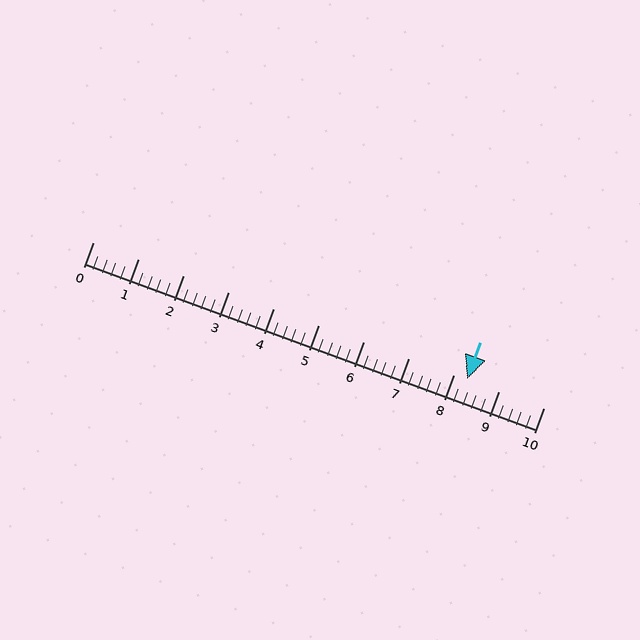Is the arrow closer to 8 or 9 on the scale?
The arrow is closer to 8.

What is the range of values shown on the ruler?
The ruler shows values from 0 to 10.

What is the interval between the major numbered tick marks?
The major tick marks are spaced 1 units apart.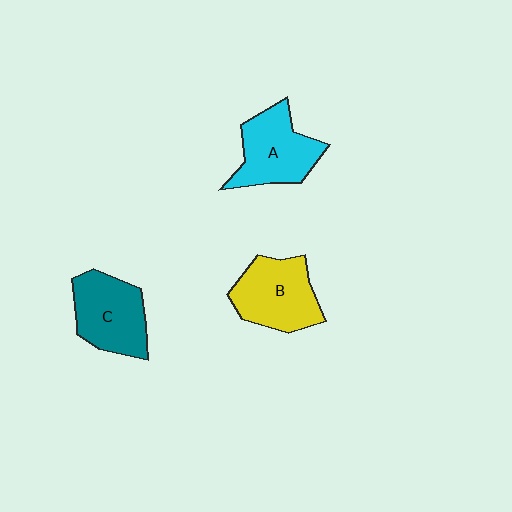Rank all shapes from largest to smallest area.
From largest to smallest: B (yellow), A (cyan), C (teal).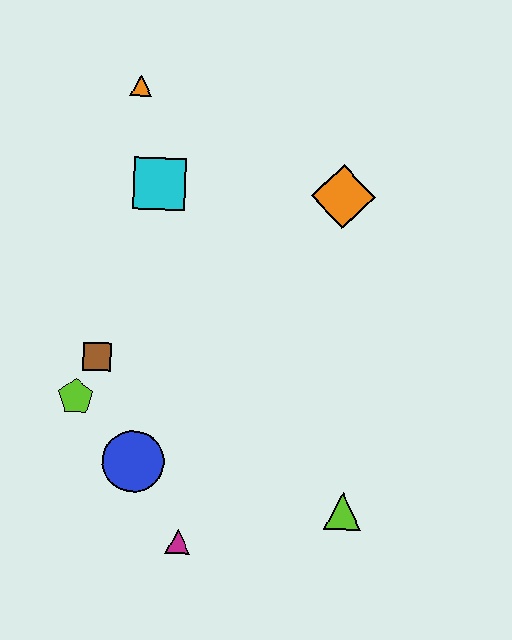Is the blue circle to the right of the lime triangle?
No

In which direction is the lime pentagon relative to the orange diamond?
The lime pentagon is to the left of the orange diamond.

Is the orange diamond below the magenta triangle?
No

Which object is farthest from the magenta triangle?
The orange triangle is farthest from the magenta triangle.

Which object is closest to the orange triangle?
The cyan square is closest to the orange triangle.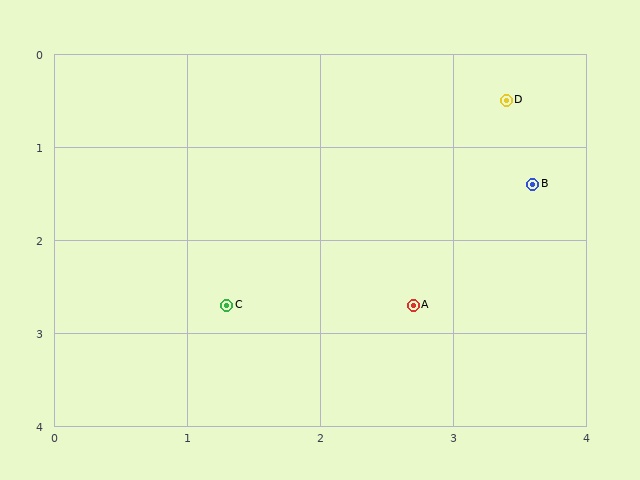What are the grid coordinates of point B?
Point B is at approximately (3.6, 1.4).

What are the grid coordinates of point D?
Point D is at approximately (3.4, 0.5).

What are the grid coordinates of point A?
Point A is at approximately (2.7, 2.7).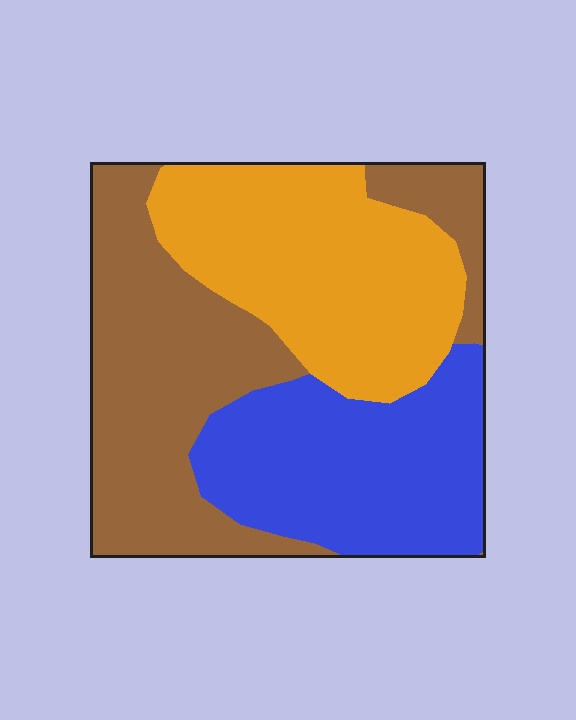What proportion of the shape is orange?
Orange covers about 35% of the shape.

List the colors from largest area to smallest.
From largest to smallest: brown, orange, blue.